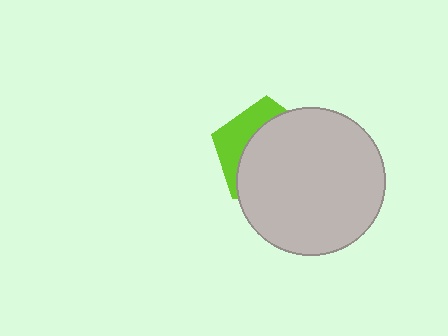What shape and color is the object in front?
The object in front is a light gray circle.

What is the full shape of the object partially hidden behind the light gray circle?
The partially hidden object is a lime pentagon.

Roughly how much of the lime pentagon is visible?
A small part of it is visible (roughly 31%).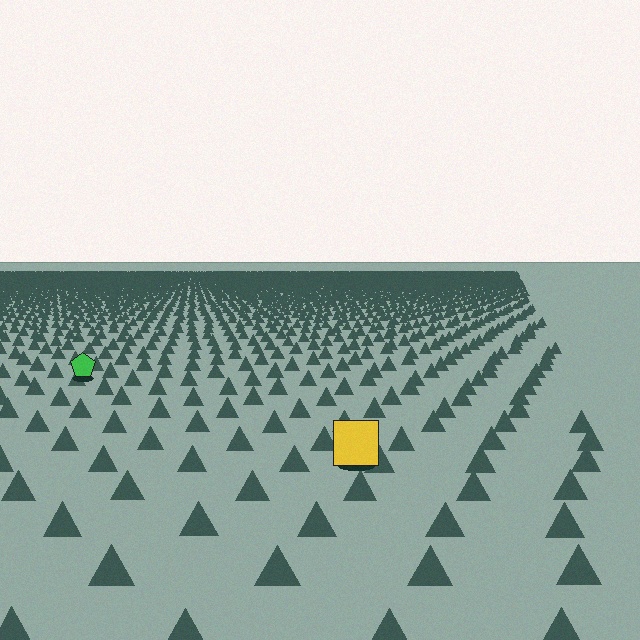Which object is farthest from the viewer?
The green pentagon is farthest from the viewer. It appears smaller and the ground texture around it is denser.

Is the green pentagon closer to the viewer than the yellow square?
No. The yellow square is closer — you can tell from the texture gradient: the ground texture is coarser near it.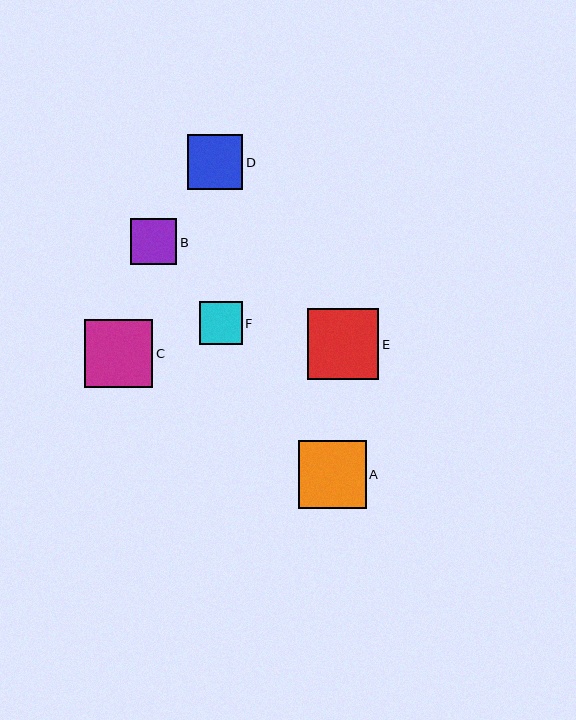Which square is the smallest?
Square F is the smallest with a size of approximately 43 pixels.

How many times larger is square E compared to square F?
Square E is approximately 1.7 times the size of square F.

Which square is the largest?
Square E is the largest with a size of approximately 71 pixels.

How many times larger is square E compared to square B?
Square E is approximately 1.5 times the size of square B.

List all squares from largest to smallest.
From largest to smallest: E, A, C, D, B, F.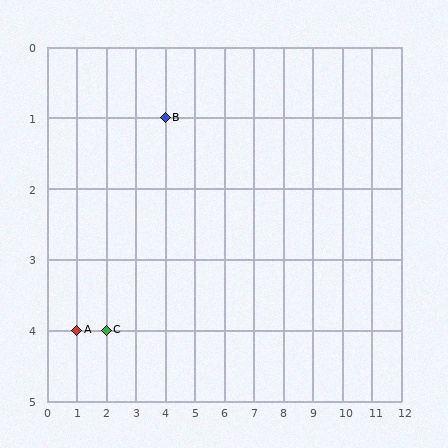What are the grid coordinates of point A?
Point A is at grid coordinates (1, 4).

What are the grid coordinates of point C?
Point C is at grid coordinates (2, 4).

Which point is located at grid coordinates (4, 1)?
Point B is at (4, 1).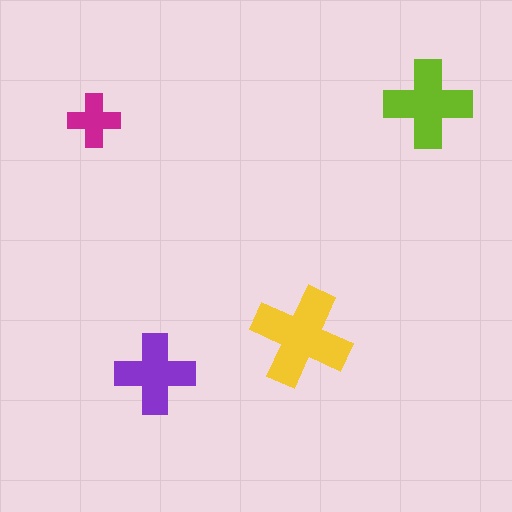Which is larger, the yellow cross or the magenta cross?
The yellow one.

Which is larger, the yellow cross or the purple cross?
The yellow one.